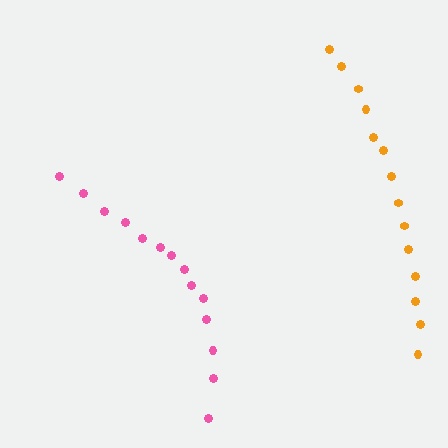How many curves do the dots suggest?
There are 2 distinct paths.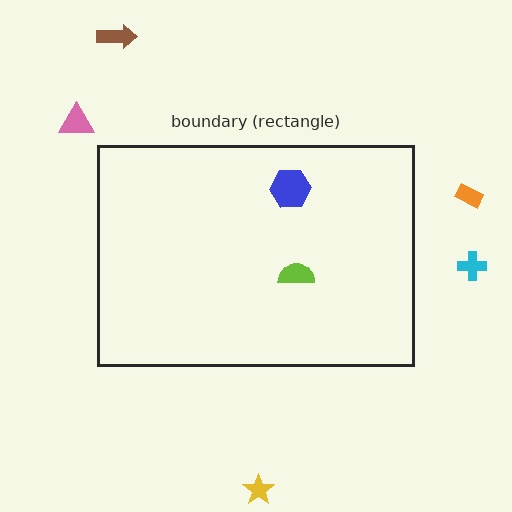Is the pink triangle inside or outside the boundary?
Outside.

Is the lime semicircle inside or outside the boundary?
Inside.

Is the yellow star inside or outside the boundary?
Outside.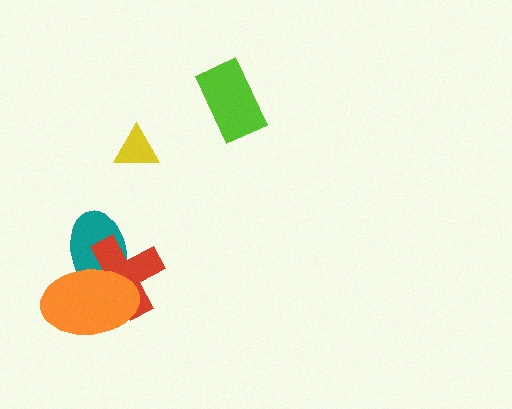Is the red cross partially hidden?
Yes, it is partially covered by another shape.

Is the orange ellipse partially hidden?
No, no other shape covers it.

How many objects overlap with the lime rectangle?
0 objects overlap with the lime rectangle.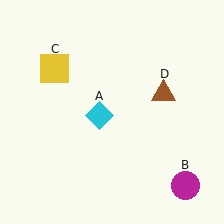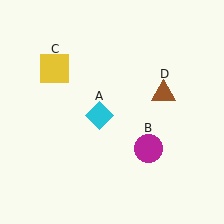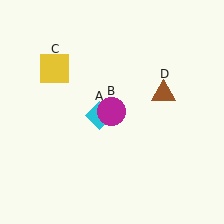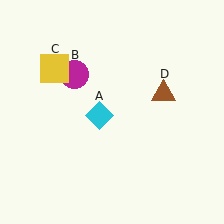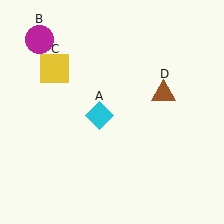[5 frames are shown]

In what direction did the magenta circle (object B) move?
The magenta circle (object B) moved up and to the left.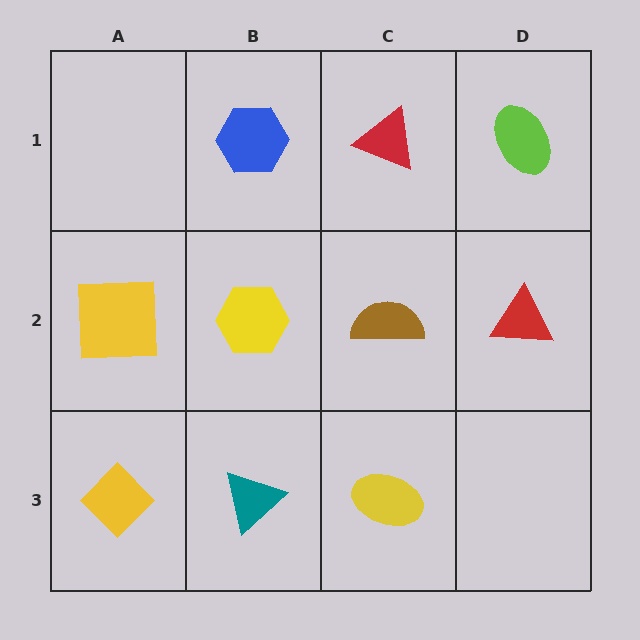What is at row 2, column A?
A yellow square.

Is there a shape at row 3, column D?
No, that cell is empty.